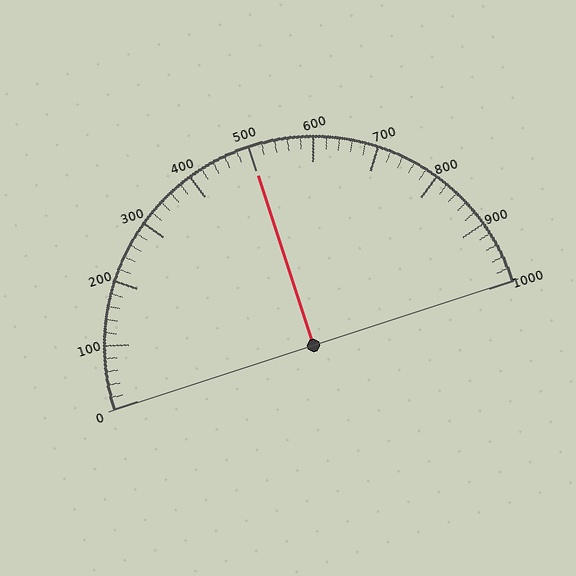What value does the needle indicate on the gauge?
The needle indicates approximately 500.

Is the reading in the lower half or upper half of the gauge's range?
The reading is in the upper half of the range (0 to 1000).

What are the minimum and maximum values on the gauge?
The gauge ranges from 0 to 1000.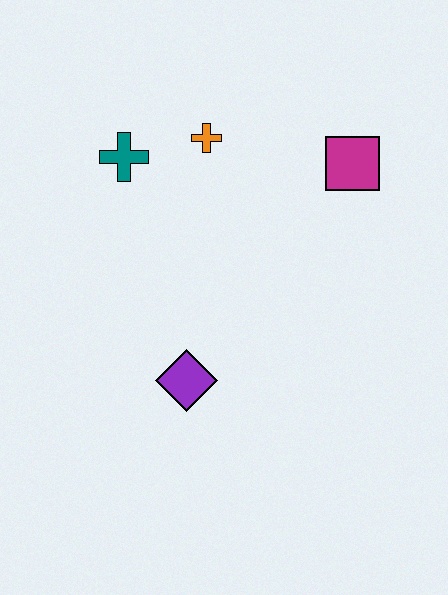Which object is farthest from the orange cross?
The purple diamond is farthest from the orange cross.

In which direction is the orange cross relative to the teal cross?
The orange cross is to the right of the teal cross.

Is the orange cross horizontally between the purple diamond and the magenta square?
Yes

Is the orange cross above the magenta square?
Yes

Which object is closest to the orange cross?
The teal cross is closest to the orange cross.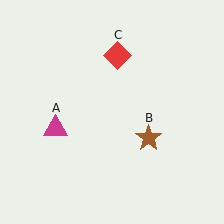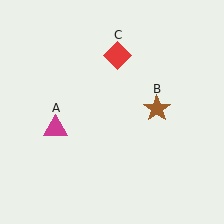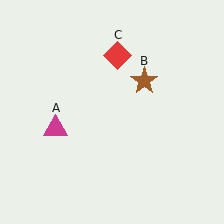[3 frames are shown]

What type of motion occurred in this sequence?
The brown star (object B) rotated counterclockwise around the center of the scene.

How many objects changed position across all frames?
1 object changed position: brown star (object B).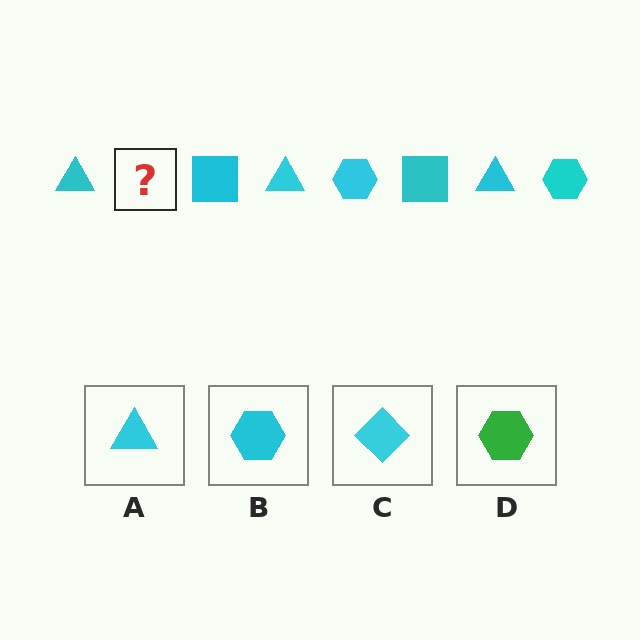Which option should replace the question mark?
Option B.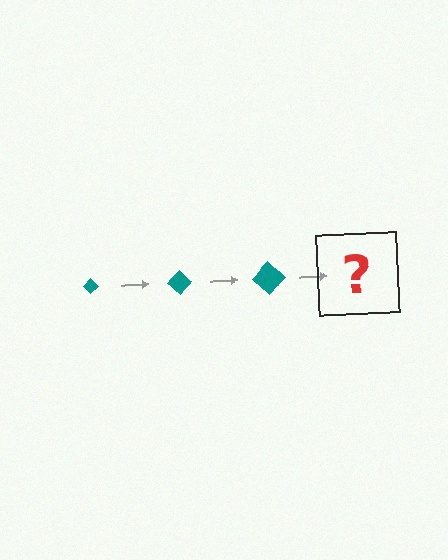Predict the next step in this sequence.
The next step is a teal diamond, larger than the previous one.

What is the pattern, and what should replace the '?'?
The pattern is that the diamond gets progressively larger each step. The '?' should be a teal diamond, larger than the previous one.